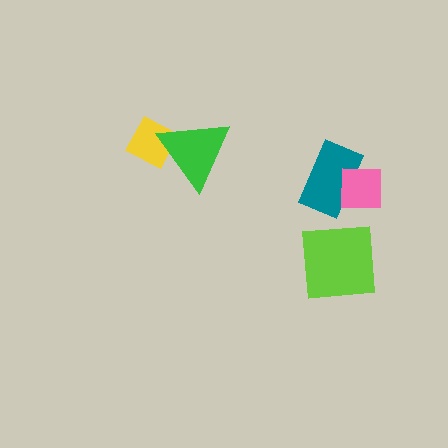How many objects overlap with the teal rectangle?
1 object overlaps with the teal rectangle.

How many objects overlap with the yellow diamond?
1 object overlaps with the yellow diamond.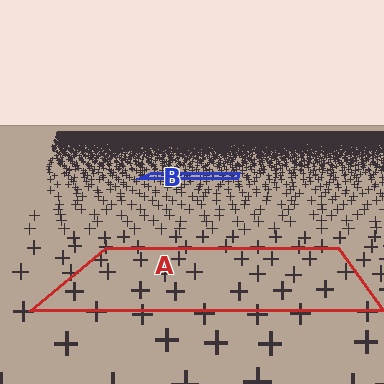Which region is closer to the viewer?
Region A is closer. The texture elements there are larger and more spread out.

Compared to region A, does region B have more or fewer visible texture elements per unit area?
Region B has more texture elements per unit area — they are packed more densely because it is farther away.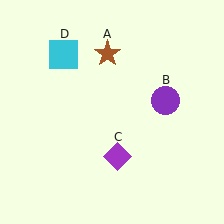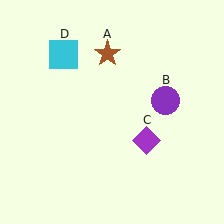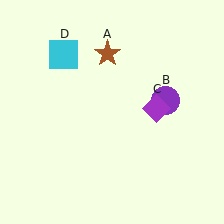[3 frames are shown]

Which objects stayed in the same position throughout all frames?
Brown star (object A) and purple circle (object B) and cyan square (object D) remained stationary.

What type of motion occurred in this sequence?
The purple diamond (object C) rotated counterclockwise around the center of the scene.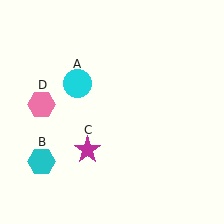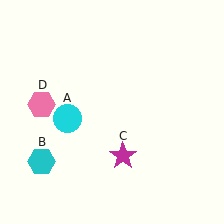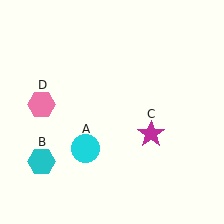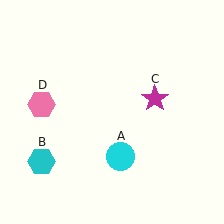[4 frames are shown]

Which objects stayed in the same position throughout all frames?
Cyan hexagon (object B) and pink hexagon (object D) remained stationary.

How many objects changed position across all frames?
2 objects changed position: cyan circle (object A), magenta star (object C).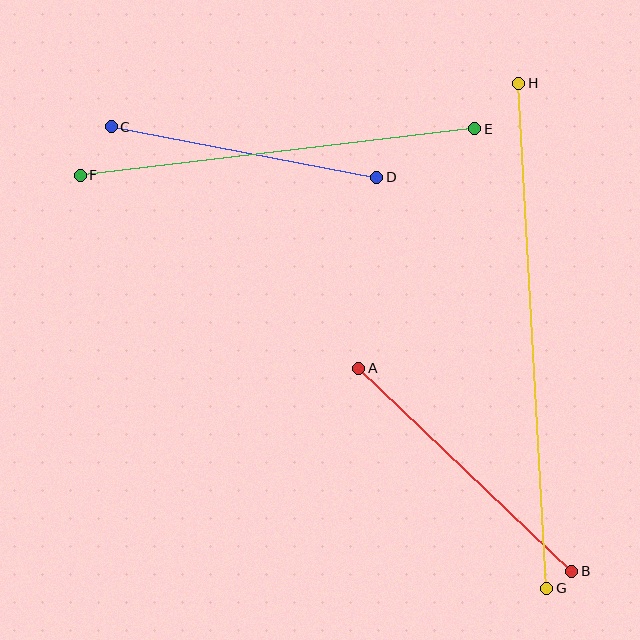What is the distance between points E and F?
The distance is approximately 397 pixels.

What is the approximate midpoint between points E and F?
The midpoint is at approximately (278, 152) pixels.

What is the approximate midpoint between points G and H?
The midpoint is at approximately (533, 336) pixels.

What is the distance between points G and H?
The distance is approximately 506 pixels.